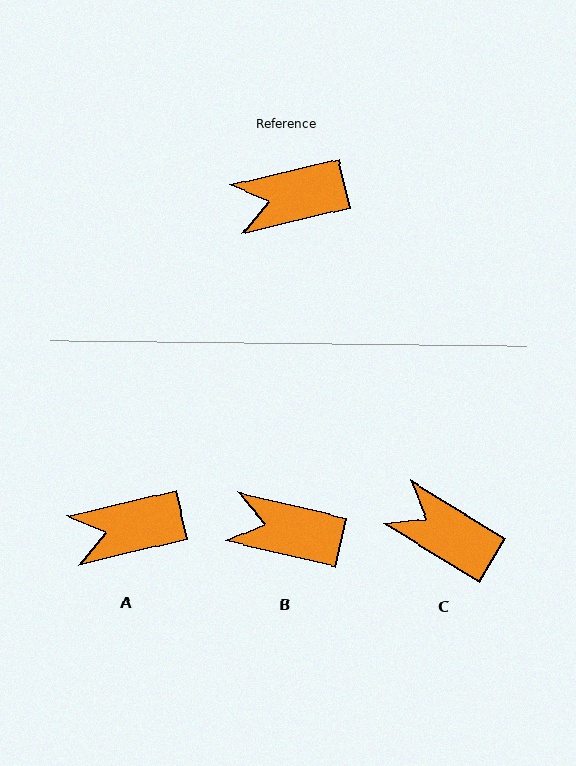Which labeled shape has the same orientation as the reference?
A.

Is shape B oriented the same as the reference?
No, it is off by about 26 degrees.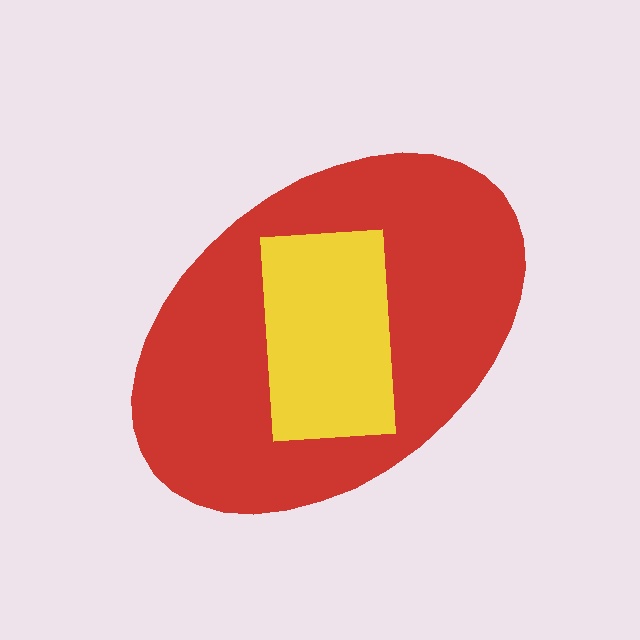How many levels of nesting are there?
2.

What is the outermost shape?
The red ellipse.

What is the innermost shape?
The yellow rectangle.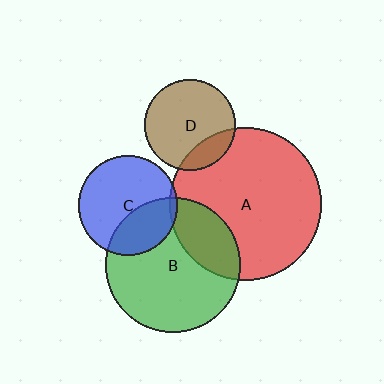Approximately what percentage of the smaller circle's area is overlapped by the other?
Approximately 20%.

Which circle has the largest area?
Circle A (red).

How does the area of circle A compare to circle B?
Approximately 1.3 times.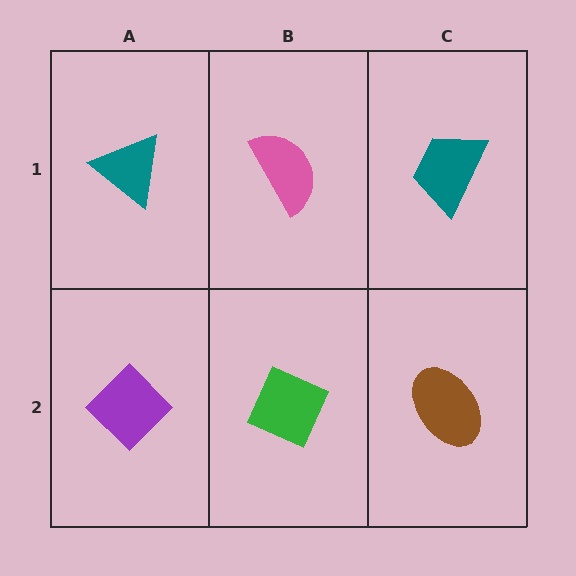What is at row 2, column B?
A green diamond.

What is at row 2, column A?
A purple diamond.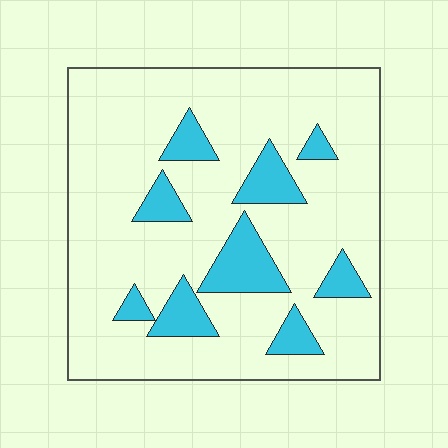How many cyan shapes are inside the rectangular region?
9.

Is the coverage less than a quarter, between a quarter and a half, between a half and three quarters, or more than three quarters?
Less than a quarter.